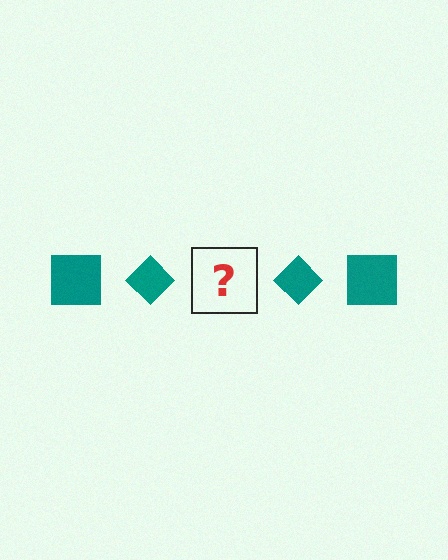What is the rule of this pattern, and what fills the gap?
The rule is that the pattern cycles through square, diamond shapes in teal. The gap should be filled with a teal square.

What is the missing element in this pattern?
The missing element is a teal square.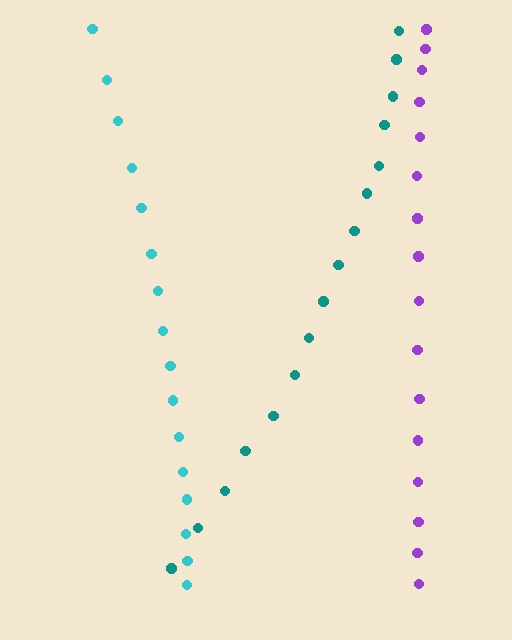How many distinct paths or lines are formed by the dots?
There are 3 distinct paths.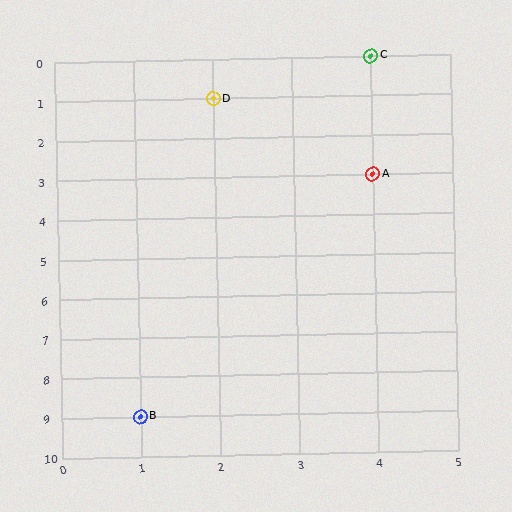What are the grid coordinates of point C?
Point C is at grid coordinates (4, 0).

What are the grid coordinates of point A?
Point A is at grid coordinates (4, 3).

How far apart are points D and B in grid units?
Points D and B are 1 column and 8 rows apart (about 8.1 grid units diagonally).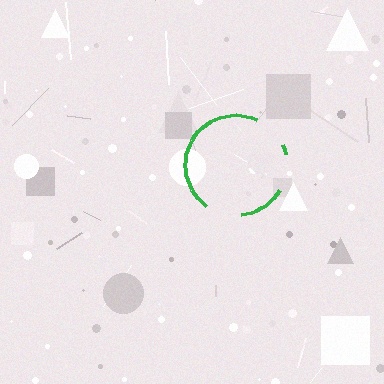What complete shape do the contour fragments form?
The contour fragments form a circle.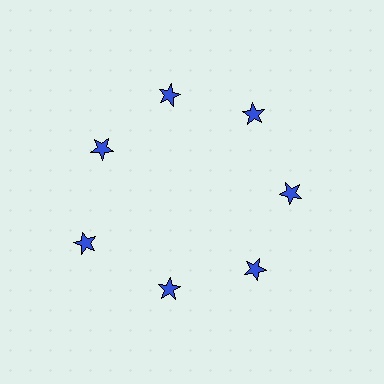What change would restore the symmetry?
The symmetry would be restored by moving it inward, back onto the ring so that all 7 stars sit at equal angles and equal distance from the center.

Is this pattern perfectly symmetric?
No. The 7 blue stars are arranged in a ring, but one element near the 8 o'clock position is pushed outward from the center, breaking the 7-fold rotational symmetry.